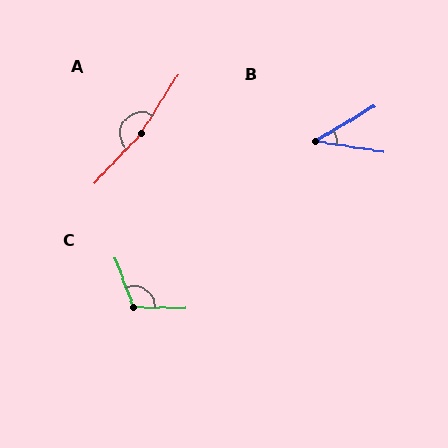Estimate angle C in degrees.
Approximately 111 degrees.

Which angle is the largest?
A, at approximately 169 degrees.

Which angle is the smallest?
B, at approximately 40 degrees.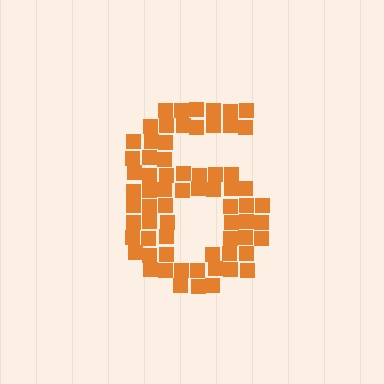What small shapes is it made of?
It is made of small squares.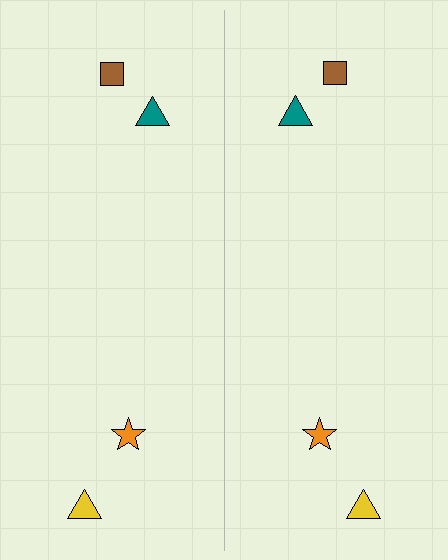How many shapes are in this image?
There are 8 shapes in this image.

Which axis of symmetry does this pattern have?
The pattern has a vertical axis of symmetry running through the center of the image.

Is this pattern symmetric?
Yes, this pattern has bilateral (reflection) symmetry.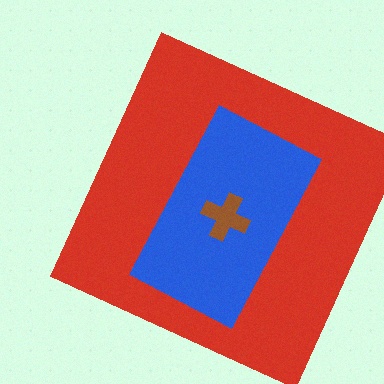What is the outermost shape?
The red square.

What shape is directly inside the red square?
The blue rectangle.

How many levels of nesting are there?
3.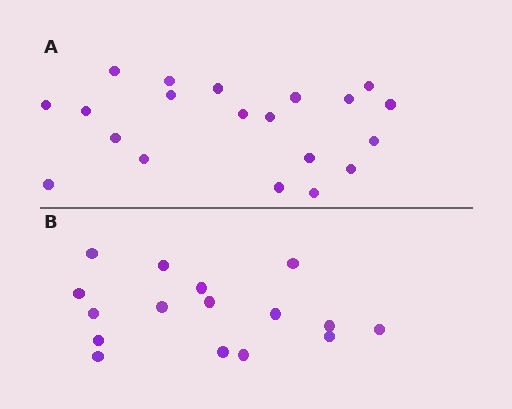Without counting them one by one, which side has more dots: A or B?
Region A (the top region) has more dots.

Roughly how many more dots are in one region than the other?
Region A has about 4 more dots than region B.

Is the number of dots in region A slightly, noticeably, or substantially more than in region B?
Region A has noticeably more, but not dramatically so. The ratio is roughly 1.2 to 1.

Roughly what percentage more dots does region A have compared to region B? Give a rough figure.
About 25% more.